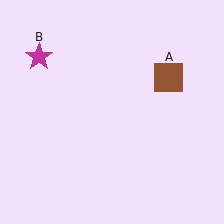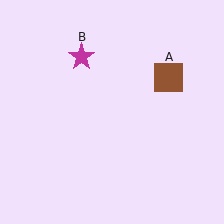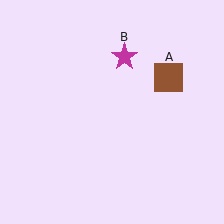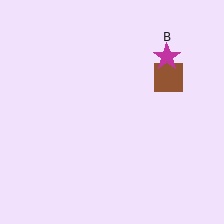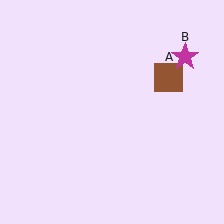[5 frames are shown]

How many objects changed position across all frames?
1 object changed position: magenta star (object B).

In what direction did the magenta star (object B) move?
The magenta star (object B) moved right.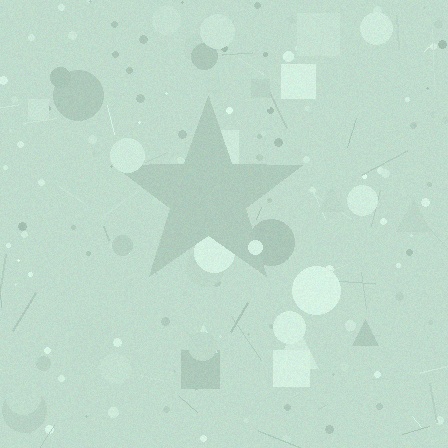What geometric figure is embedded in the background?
A star is embedded in the background.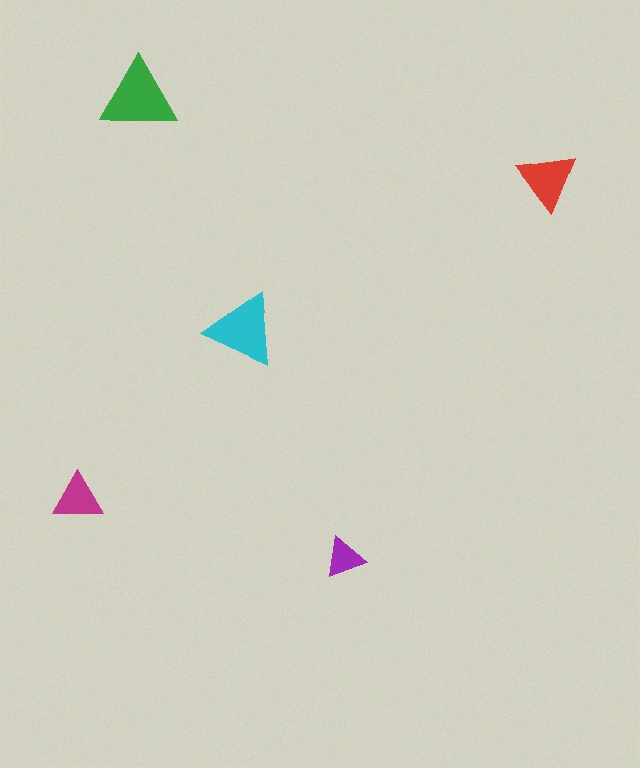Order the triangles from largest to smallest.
the green one, the cyan one, the red one, the magenta one, the purple one.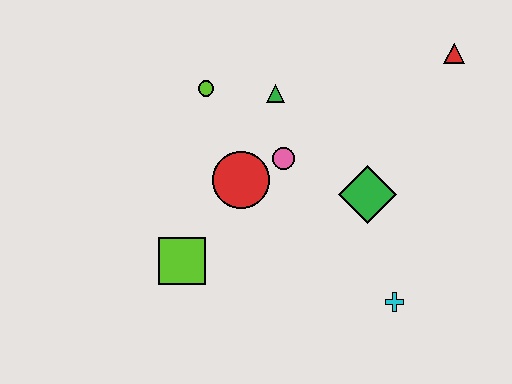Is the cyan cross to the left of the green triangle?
No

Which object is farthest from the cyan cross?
The lime circle is farthest from the cyan cross.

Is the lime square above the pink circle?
No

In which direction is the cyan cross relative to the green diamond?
The cyan cross is below the green diamond.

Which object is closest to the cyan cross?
The green diamond is closest to the cyan cross.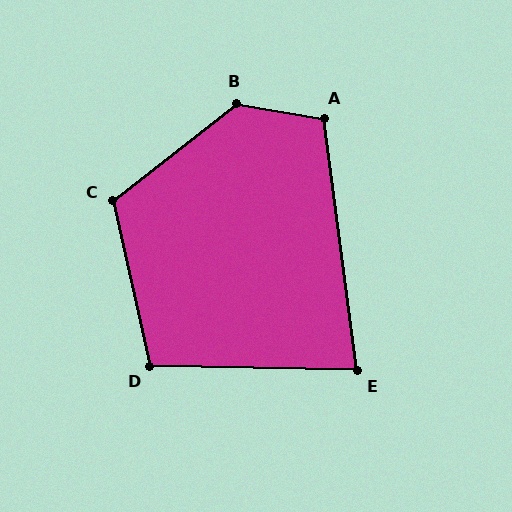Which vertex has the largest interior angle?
B, at approximately 132 degrees.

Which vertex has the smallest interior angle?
E, at approximately 81 degrees.